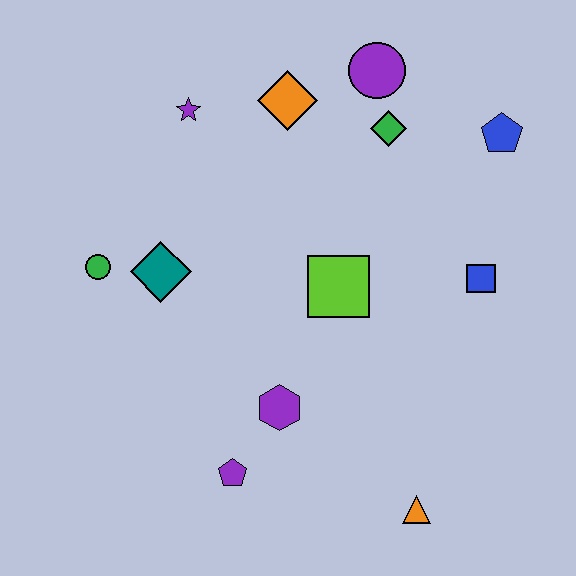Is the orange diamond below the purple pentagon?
No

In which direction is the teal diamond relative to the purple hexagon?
The teal diamond is above the purple hexagon.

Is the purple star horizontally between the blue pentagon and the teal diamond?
Yes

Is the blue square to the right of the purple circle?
Yes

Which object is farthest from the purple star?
The orange triangle is farthest from the purple star.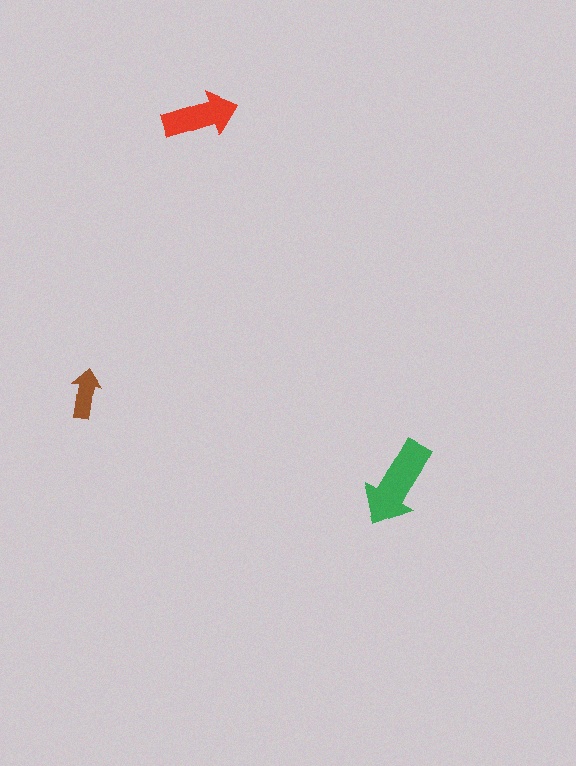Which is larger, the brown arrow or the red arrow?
The red one.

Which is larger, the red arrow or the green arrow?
The green one.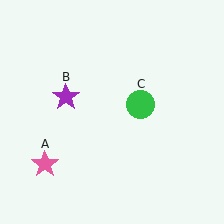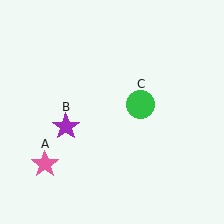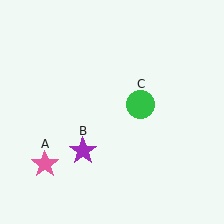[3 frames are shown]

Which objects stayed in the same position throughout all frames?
Pink star (object A) and green circle (object C) remained stationary.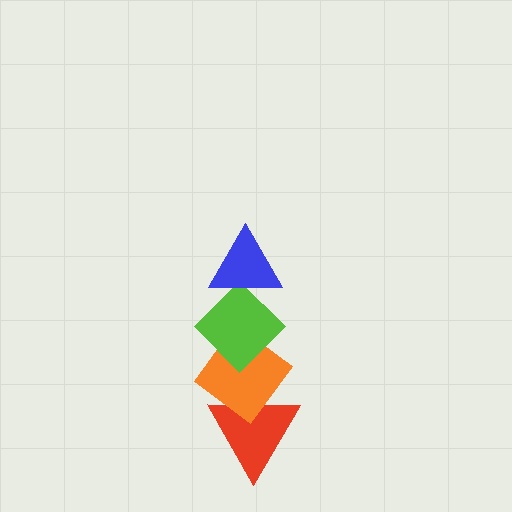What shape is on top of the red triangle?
The orange diamond is on top of the red triangle.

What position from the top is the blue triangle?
The blue triangle is 1st from the top.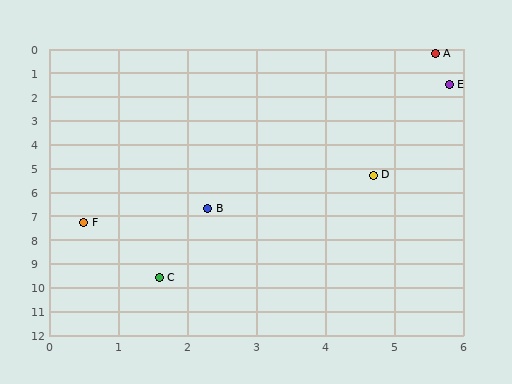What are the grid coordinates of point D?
Point D is at approximately (4.7, 5.3).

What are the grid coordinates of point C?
Point C is at approximately (1.6, 9.6).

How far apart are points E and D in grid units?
Points E and D are about 4.0 grid units apart.